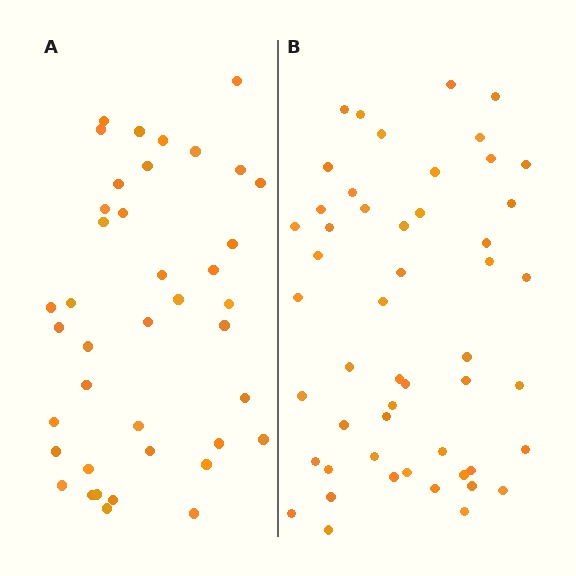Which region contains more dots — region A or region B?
Region B (the right region) has more dots.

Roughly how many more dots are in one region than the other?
Region B has roughly 12 or so more dots than region A.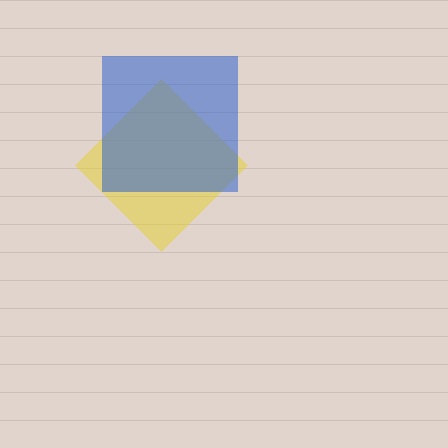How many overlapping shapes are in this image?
There are 2 overlapping shapes in the image.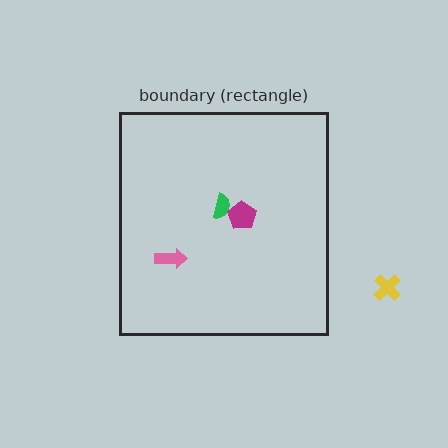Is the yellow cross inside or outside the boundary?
Outside.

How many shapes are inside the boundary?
3 inside, 1 outside.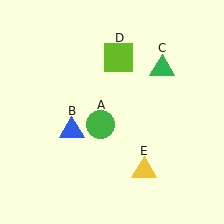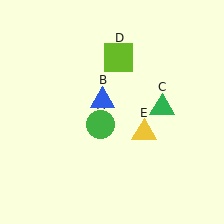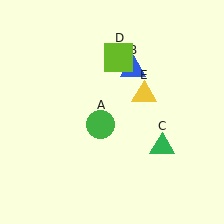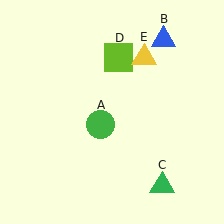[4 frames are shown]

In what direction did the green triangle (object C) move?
The green triangle (object C) moved down.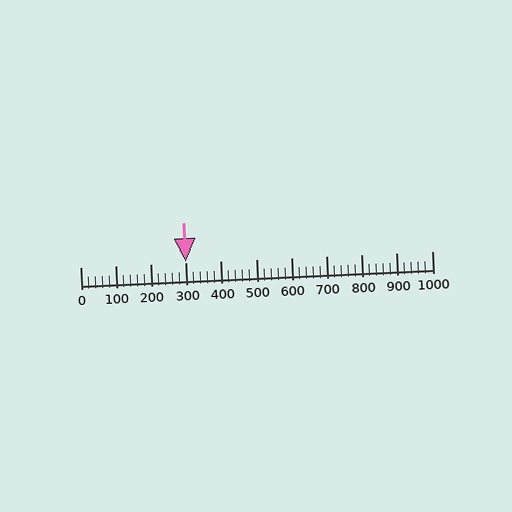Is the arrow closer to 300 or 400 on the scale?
The arrow is closer to 300.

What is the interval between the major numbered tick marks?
The major tick marks are spaced 100 units apart.